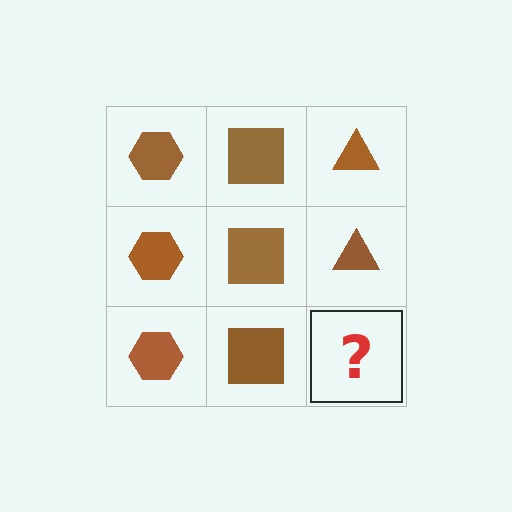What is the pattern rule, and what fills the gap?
The rule is that each column has a consistent shape. The gap should be filled with a brown triangle.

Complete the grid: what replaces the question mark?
The question mark should be replaced with a brown triangle.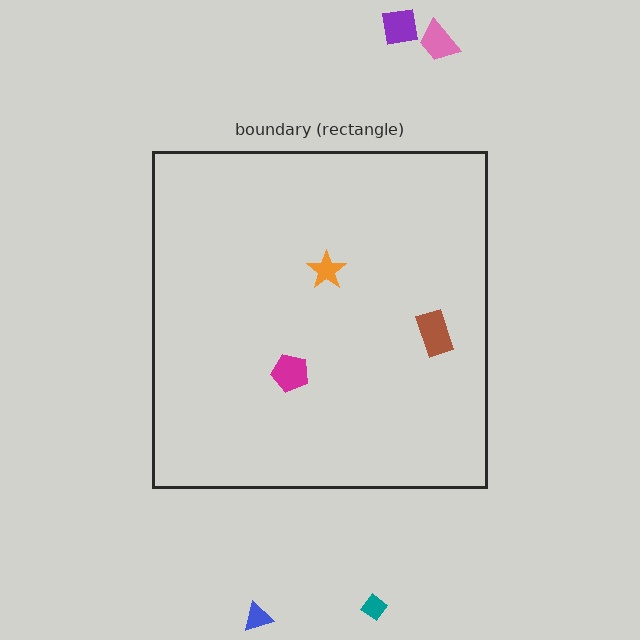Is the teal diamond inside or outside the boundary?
Outside.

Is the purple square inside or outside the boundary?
Outside.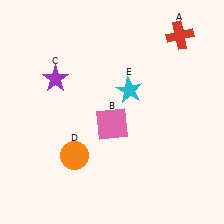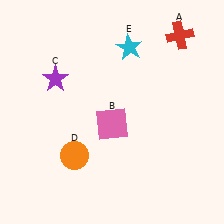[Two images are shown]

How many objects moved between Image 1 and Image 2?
1 object moved between the two images.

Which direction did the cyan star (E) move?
The cyan star (E) moved up.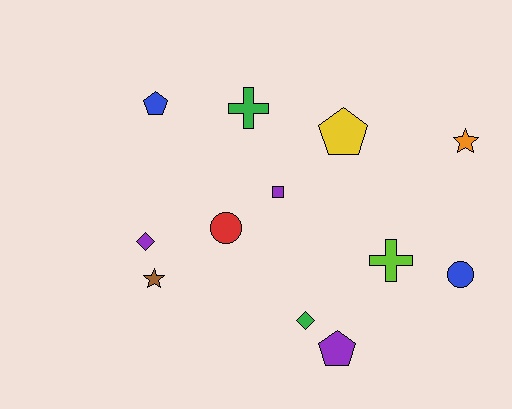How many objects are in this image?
There are 12 objects.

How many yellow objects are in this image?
There is 1 yellow object.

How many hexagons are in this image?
There are no hexagons.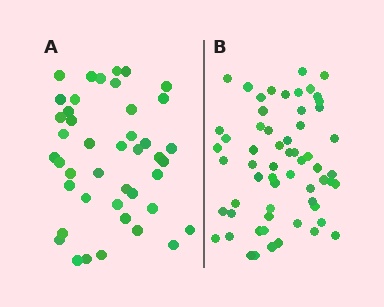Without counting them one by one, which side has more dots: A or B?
Region B (the right region) has more dots.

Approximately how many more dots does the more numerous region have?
Region B has approximately 15 more dots than region A.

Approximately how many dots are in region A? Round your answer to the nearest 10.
About 40 dots. (The exact count is 43, which rounds to 40.)